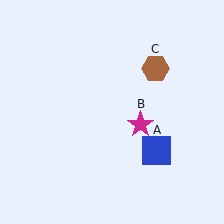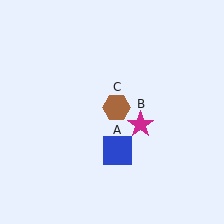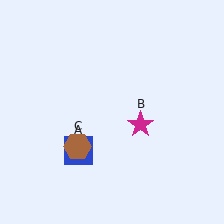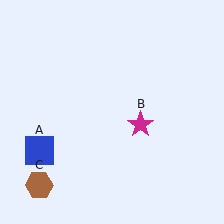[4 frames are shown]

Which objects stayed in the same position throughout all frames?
Magenta star (object B) remained stationary.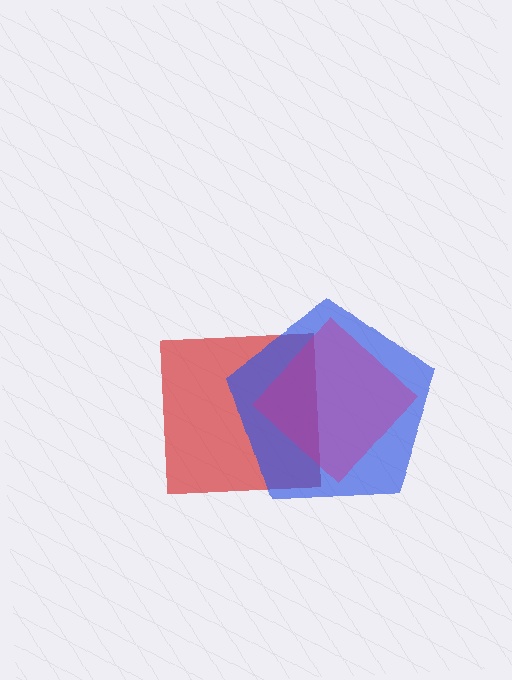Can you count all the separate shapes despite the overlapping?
Yes, there are 3 separate shapes.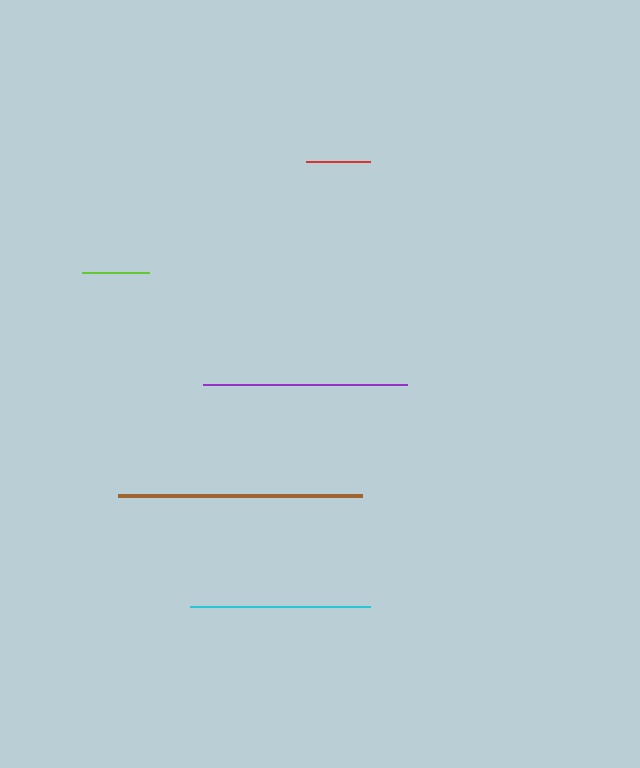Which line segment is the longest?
The brown line is the longest at approximately 245 pixels.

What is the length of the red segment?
The red segment is approximately 64 pixels long.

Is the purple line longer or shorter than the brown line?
The brown line is longer than the purple line.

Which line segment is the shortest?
The red line is the shortest at approximately 64 pixels.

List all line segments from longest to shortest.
From longest to shortest: brown, purple, cyan, lime, red.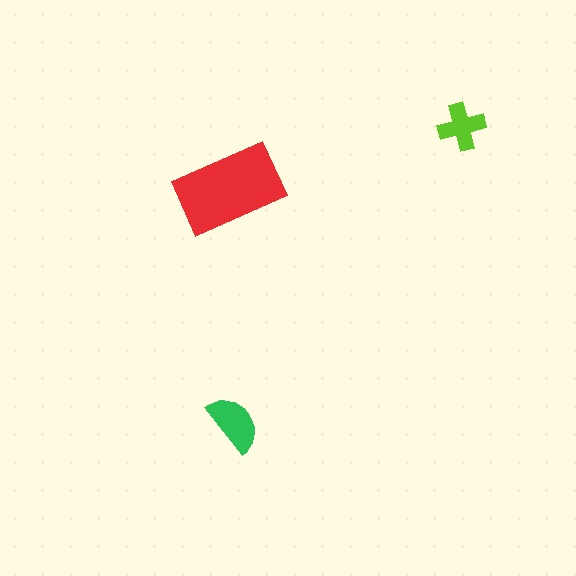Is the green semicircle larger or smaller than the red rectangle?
Smaller.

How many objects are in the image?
There are 3 objects in the image.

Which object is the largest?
The red rectangle.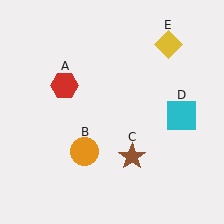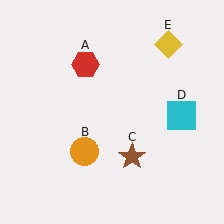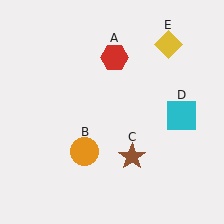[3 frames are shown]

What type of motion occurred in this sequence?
The red hexagon (object A) rotated clockwise around the center of the scene.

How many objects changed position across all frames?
1 object changed position: red hexagon (object A).